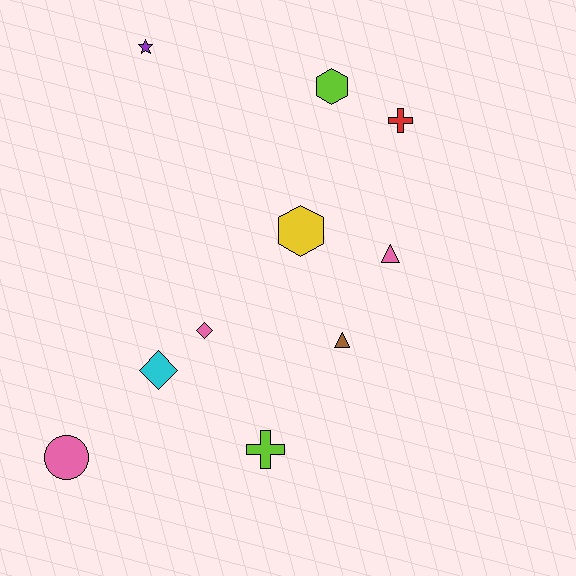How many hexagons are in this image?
There are 2 hexagons.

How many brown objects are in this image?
There is 1 brown object.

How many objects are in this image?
There are 10 objects.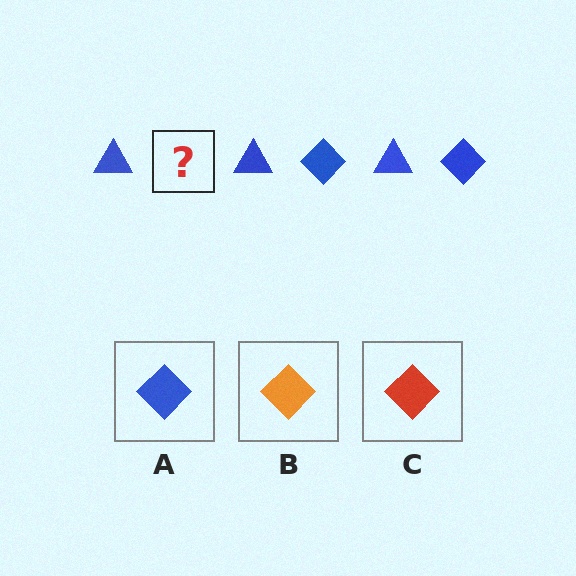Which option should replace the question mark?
Option A.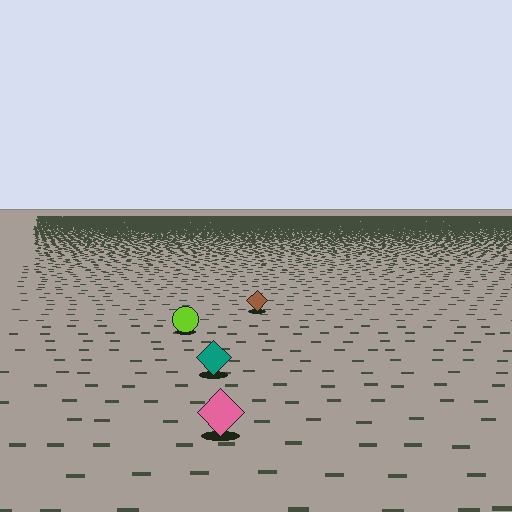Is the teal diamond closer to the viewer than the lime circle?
Yes. The teal diamond is closer — you can tell from the texture gradient: the ground texture is coarser near it.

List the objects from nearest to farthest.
From nearest to farthest: the pink diamond, the teal diamond, the lime circle, the brown diamond.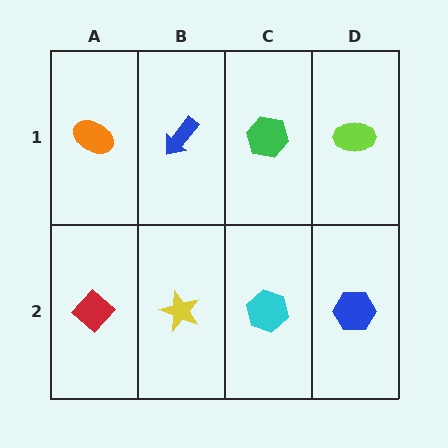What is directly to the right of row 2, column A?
A yellow star.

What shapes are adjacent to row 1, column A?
A red diamond (row 2, column A), a blue arrow (row 1, column B).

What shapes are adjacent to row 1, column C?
A cyan hexagon (row 2, column C), a blue arrow (row 1, column B), a lime ellipse (row 1, column D).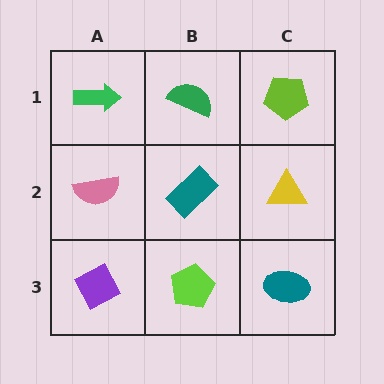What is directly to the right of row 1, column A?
A green semicircle.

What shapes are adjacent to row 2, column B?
A green semicircle (row 1, column B), a lime pentagon (row 3, column B), a pink semicircle (row 2, column A), a yellow triangle (row 2, column C).